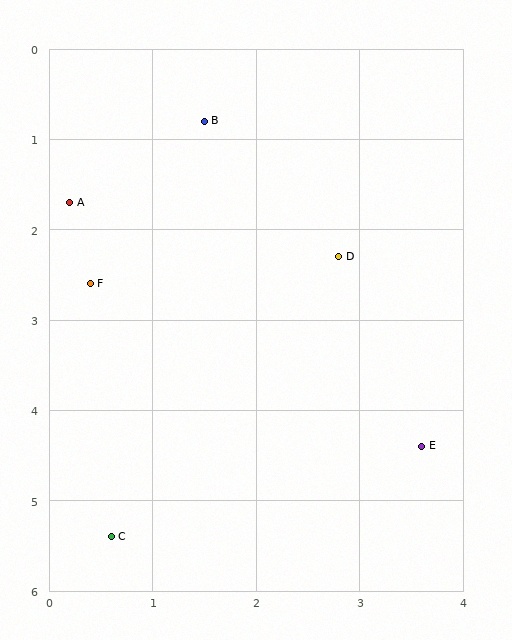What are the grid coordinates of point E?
Point E is at approximately (3.6, 4.4).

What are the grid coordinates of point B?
Point B is at approximately (1.5, 0.8).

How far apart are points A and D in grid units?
Points A and D are about 2.7 grid units apart.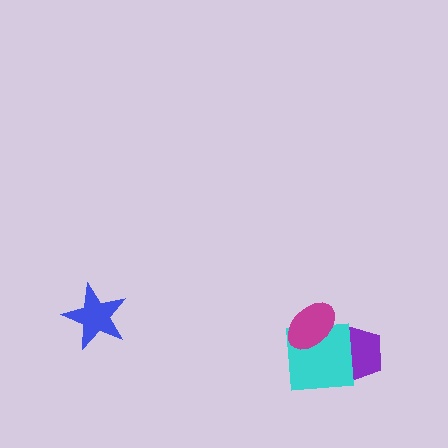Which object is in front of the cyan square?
The magenta ellipse is in front of the cyan square.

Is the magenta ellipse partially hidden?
No, no other shape covers it.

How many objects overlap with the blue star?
0 objects overlap with the blue star.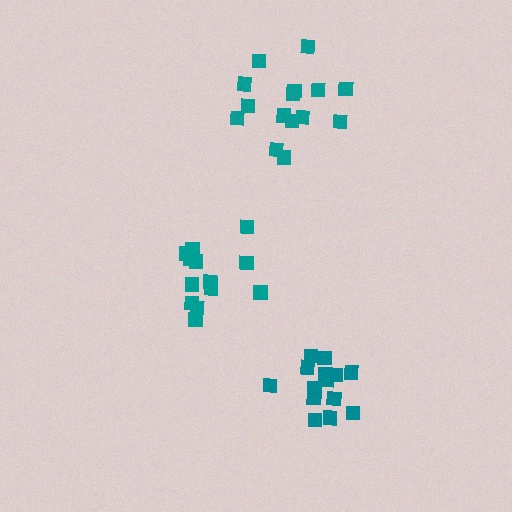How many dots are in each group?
Group 1: 14 dots, Group 2: 15 dots, Group 3: 14 dots (43 total).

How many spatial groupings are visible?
There are 3 spatial groupings.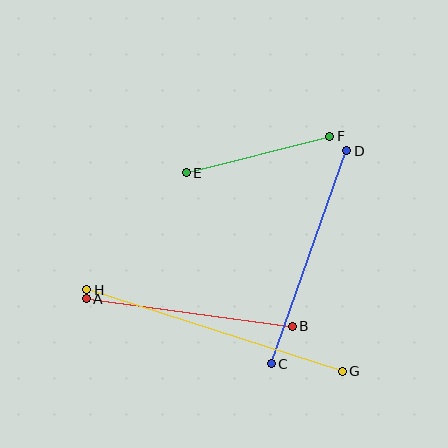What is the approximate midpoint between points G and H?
The midpoint is at approximately (214, 330) pixels.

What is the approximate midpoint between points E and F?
The midpoint is at approximately (258, 155) pixels.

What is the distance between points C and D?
The distance is approximately 226 pixels.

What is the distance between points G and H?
The distance is approximately 268 pixels.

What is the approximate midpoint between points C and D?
The midpoint is at approximately (309, 257) pixels.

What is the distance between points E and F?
The distance is approximately 148 pixels.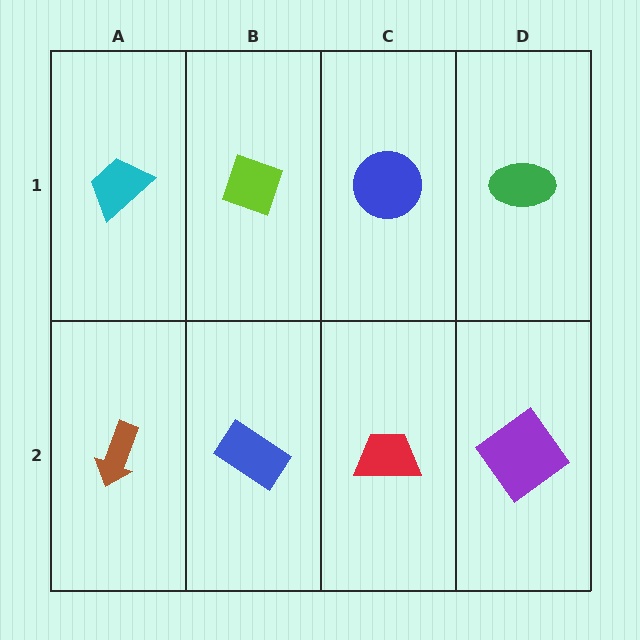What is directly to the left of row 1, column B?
A cyan trapezoid.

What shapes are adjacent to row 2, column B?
A lime diamond (row 1, column B), a brown arrow (row 2, column A), a red trapezoid (row 2, column C).